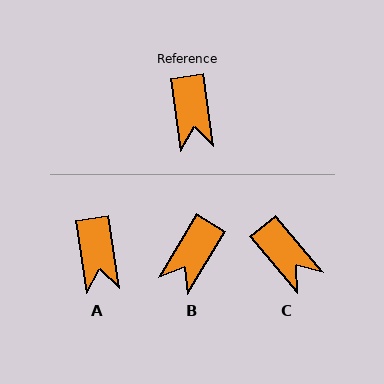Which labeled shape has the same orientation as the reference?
A.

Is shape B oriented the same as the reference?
No, it is off by about 39 degrees.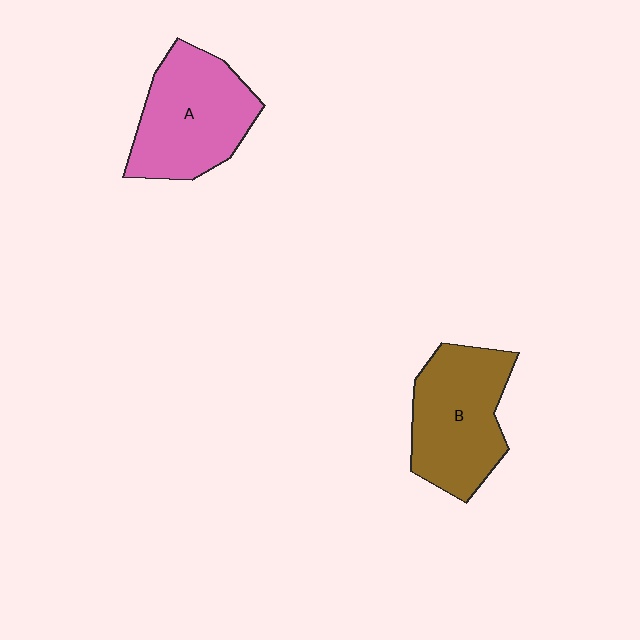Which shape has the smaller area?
Shape B (brown).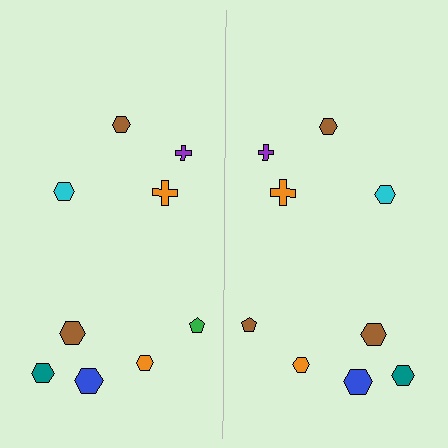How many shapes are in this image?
There are 18 shapes in this image.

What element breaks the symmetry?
The brown pentagon on the right side breaks the symmetry — its mirror counterpart is green.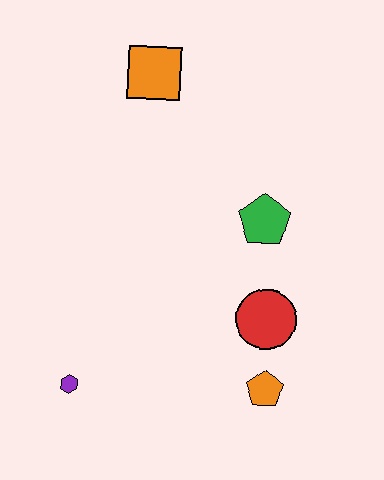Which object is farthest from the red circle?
The orange square is farthest from the red circle.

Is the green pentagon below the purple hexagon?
No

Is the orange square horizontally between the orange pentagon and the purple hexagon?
Yes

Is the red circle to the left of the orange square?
No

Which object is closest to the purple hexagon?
The orange pentagon is closest to the purple hexagon.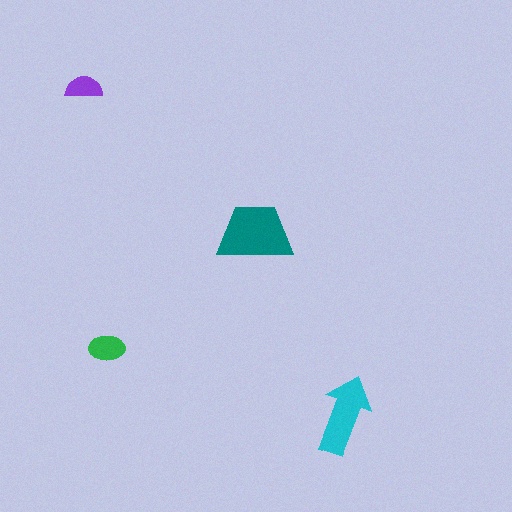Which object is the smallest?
The purple semicircle.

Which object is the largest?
The teal trapezoid.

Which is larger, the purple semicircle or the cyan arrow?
The cyan arrow.